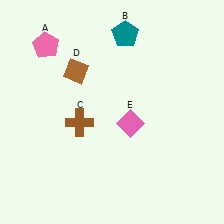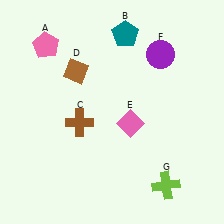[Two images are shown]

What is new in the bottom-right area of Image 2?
A lime cross (G) was added in the bottom-right area of Image 2.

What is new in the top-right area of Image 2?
A purple circle (F) was added in the top-right area of Image 2.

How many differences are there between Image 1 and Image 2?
There are 2 differences between the two images.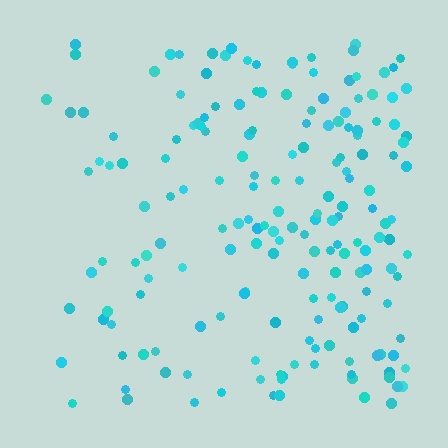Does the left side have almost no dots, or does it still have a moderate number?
Still a moderate number, just noticeably fewer than the right.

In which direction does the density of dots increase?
From left to right, with the right side densest.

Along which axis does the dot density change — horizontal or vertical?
Horizontal.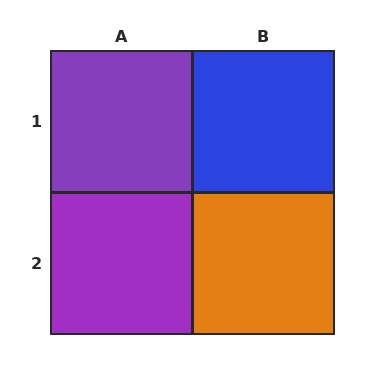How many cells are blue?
1 cell is blue.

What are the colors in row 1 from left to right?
Purple, blue.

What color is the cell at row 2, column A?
Purple.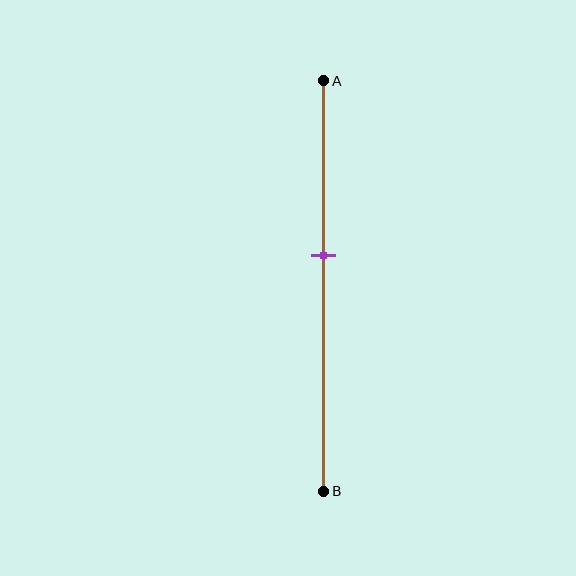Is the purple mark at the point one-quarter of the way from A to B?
No, the mark is at about 45% from A, not at the 25% one-quarter point.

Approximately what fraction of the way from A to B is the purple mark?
The purple mark is approximately 45% of the way from A to B.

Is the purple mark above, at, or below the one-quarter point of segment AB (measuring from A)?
The purple mark is below the one-quarter point of segment AB.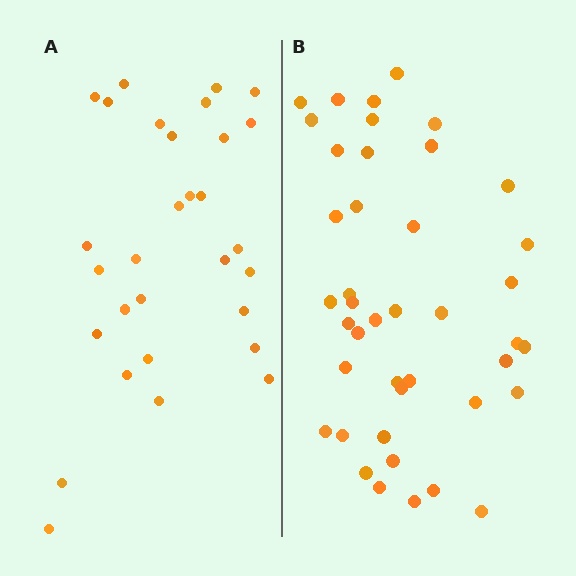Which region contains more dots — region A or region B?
Region B (the right region) has more dots.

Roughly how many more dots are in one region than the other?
Region B has roughly 12 or so more dots than region A.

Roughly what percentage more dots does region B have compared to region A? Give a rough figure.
About 40% more.